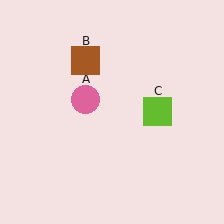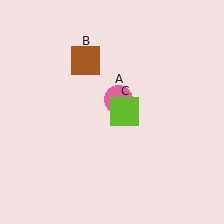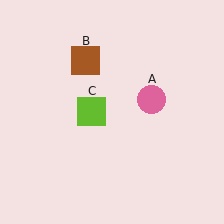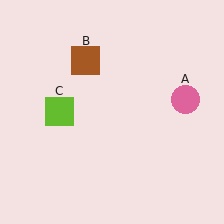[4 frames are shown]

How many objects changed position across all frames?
2 objects changed position: pink circle (object A), lime square (object C).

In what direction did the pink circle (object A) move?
The pink circle (object A) moved right.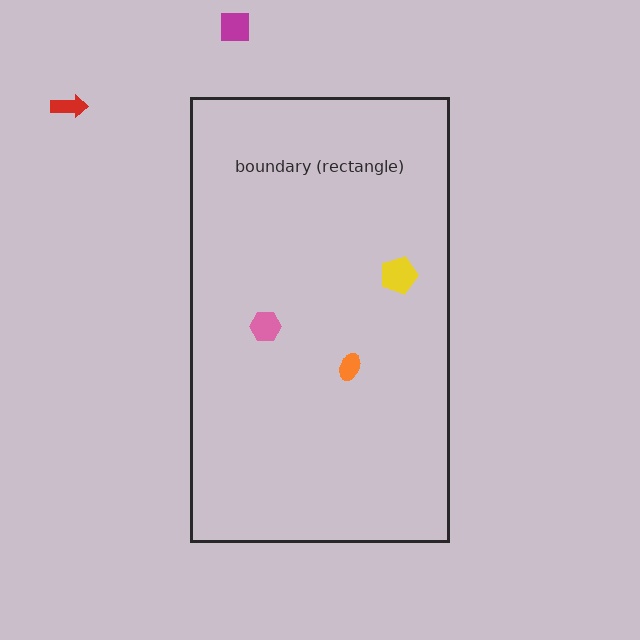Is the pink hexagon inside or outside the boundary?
Inside.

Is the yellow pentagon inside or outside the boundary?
Inside.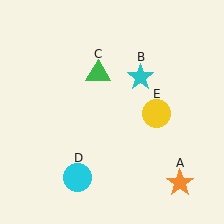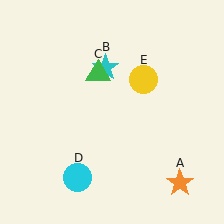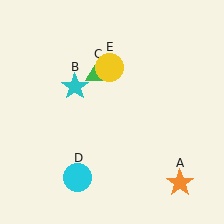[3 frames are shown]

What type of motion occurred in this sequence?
The cyan star (object B), yellow circle (object E) rotated counterclockwise around the center of the scene.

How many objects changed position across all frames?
2 objects changed position: cyan star (object B), yellow circle (object E).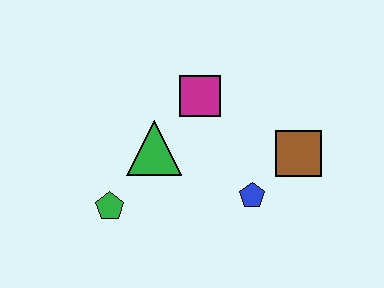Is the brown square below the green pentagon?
No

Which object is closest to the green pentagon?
The green triangle is closest to the green pentagon.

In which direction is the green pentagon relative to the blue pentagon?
The green pentagon is to the left of the blue pentagon.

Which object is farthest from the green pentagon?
The brown square is farthest from the green pentagon.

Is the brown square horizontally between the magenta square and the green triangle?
No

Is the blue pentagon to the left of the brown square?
Yes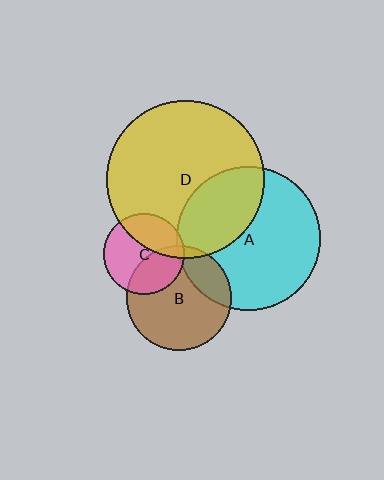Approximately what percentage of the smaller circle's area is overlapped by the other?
Approximately 35%.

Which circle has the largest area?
Circle D (yellow).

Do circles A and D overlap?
Yes.